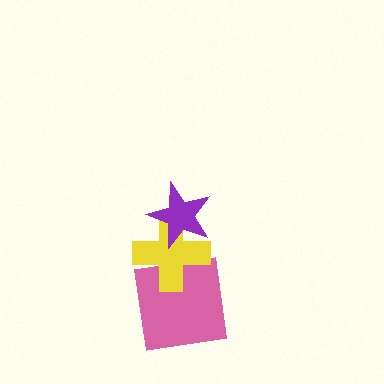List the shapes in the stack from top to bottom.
From top to bottom: the purple star, the yellow cross, the pink square.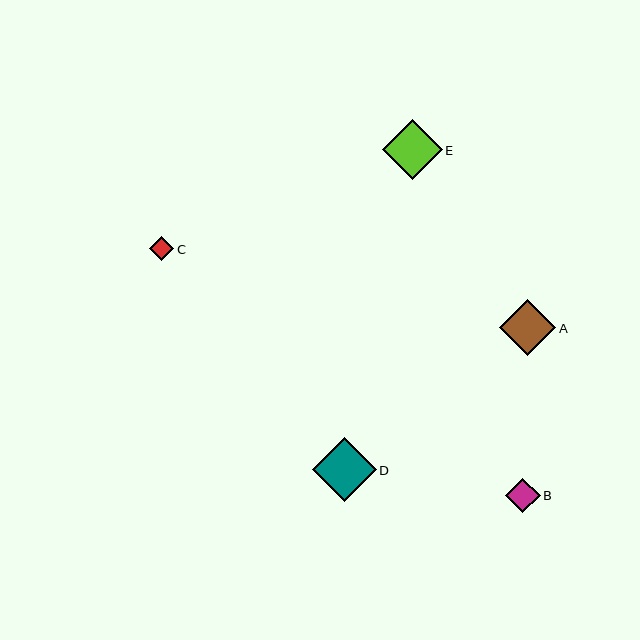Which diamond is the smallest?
Diamond C is the smallest with a size of approximately 24 pixels.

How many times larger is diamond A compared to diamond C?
Diamond A is approximately 2.3 times the size of diamond C.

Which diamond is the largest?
Diamond D is the largest with a size of approximately 64 pixels.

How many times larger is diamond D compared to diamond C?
Diamond D is approximately 2.6 times the size of diamond C.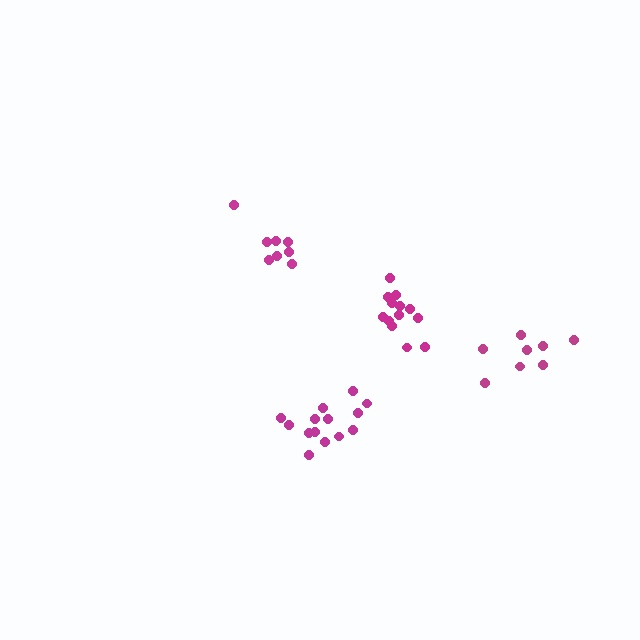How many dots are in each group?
Group 1: 8 dots, Group 2: 14 dots, Group 3: 13 dots, Group 4: 8 dots (43 total).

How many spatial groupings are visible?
There are 4 spatial groupings.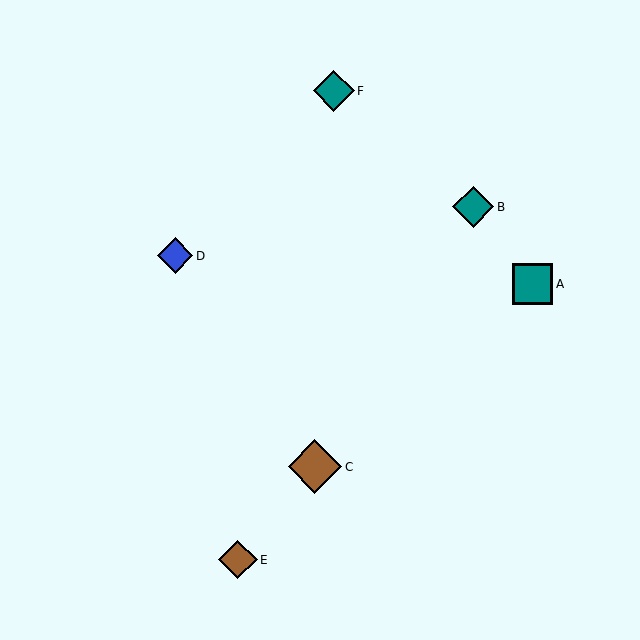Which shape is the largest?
The brown diamond (labeled C) is the largest.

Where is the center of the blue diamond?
The center of the blue diamond is at (175, 256).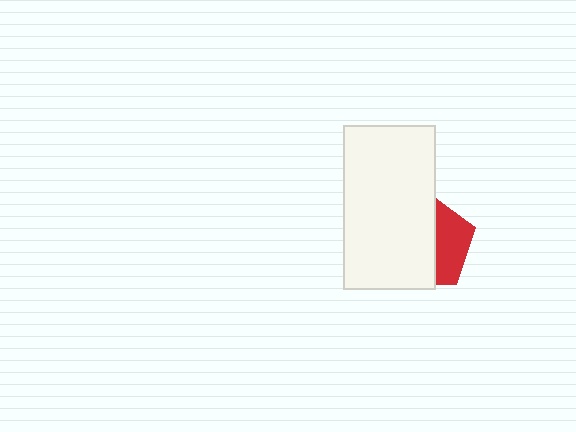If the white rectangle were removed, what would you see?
You would see the complete red pentagon.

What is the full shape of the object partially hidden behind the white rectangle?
The partially hidden object is a red pentagon.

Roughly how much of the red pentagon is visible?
A small part of it is visible (roughly 37%).